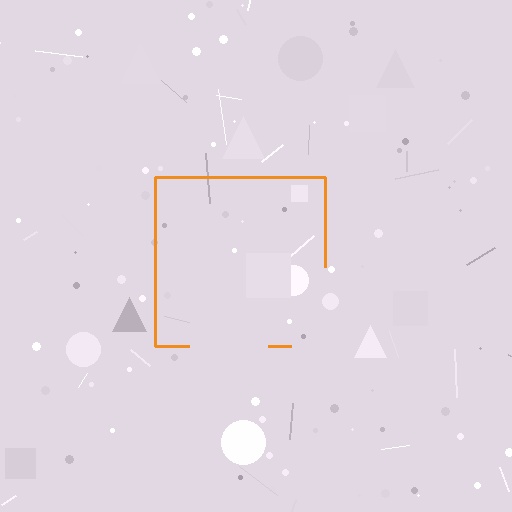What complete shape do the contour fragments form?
The contour fragments form a square.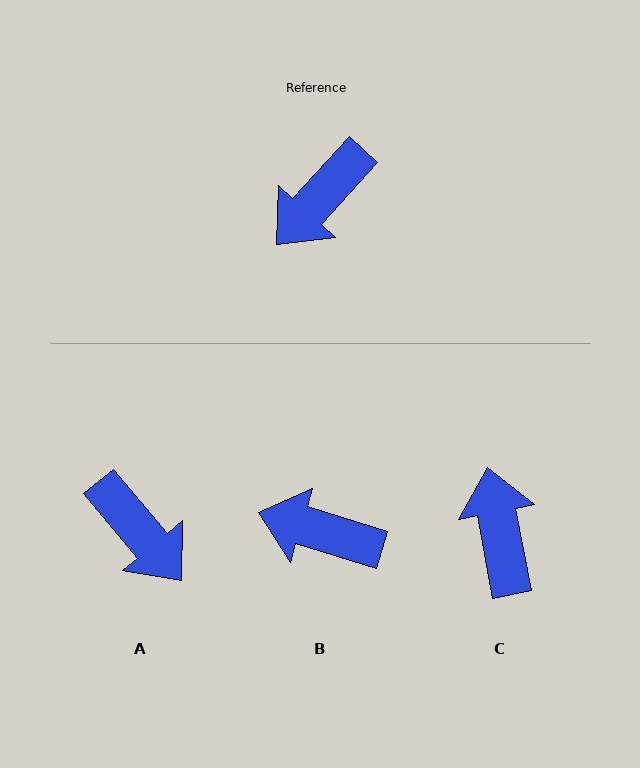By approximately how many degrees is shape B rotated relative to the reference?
Approximately 65 degrees clockwise.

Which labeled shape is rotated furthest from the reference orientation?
C, about 127 degrees away.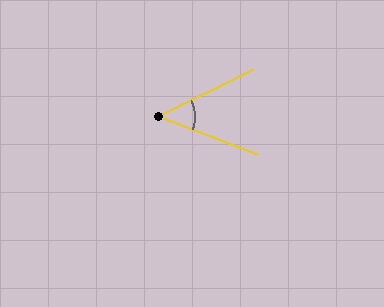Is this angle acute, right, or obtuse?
It is acute.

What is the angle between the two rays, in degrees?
Approximately 47 degrees.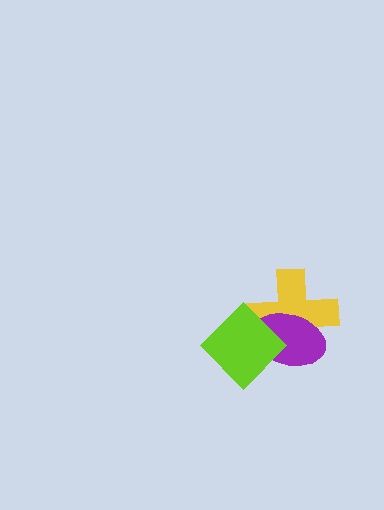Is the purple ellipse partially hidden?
Yes, it is partially covered by another shape.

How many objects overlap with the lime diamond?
2 objects overlap with the lime diamond.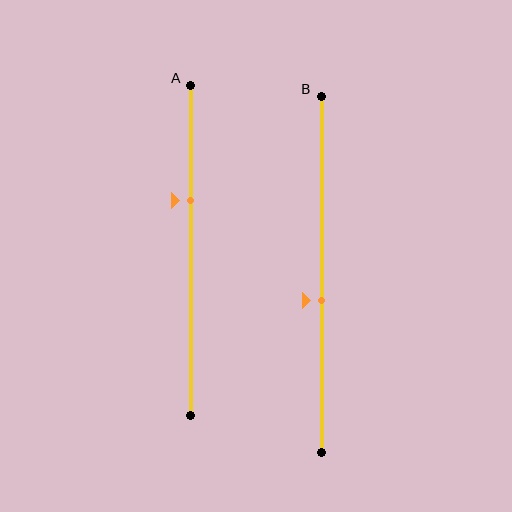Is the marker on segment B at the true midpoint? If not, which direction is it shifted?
No, the marker on segment B is shifted downward by about 7% of the segment length.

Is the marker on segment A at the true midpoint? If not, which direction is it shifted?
No, the marker on segment A is shifted upward by about 15% of the segment length.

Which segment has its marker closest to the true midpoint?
Segment B has its marker closest to the true midpoint.